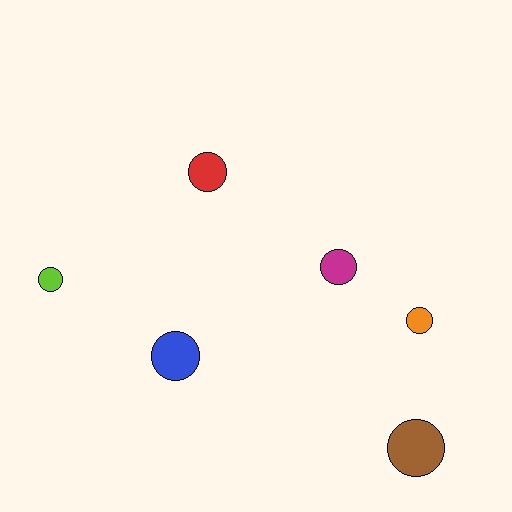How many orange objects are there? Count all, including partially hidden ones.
There is 1 orange object.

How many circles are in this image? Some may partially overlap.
There are 6 circles.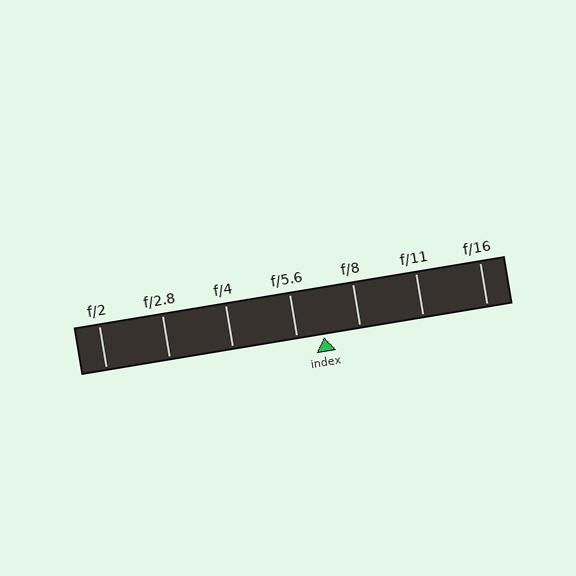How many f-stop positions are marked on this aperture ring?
There are 7 f-stop positions marked.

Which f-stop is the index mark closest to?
The index mark is closest to f/5.6.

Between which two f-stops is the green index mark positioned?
The index mark is between f/5.6 and f/8.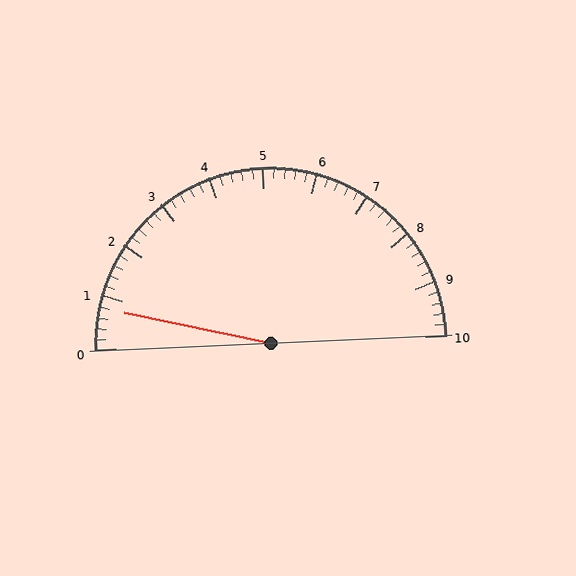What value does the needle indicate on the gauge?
The needle indicates approximately 0.8.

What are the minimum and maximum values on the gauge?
The gauge ranges from 0 to 10.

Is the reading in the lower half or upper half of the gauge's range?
The reading is in the lower half of the range (0 to 10).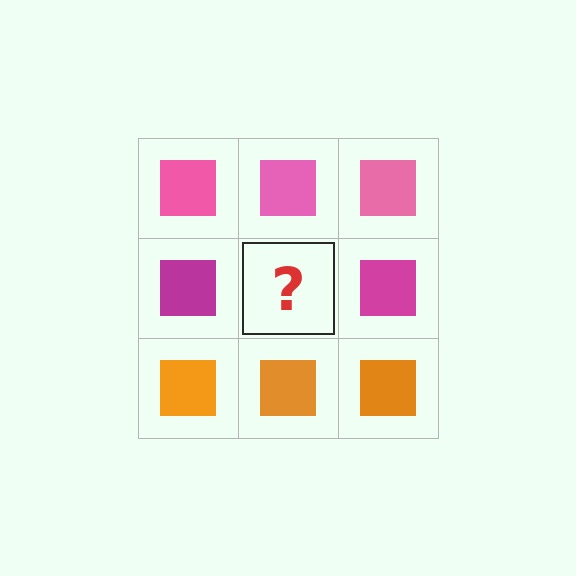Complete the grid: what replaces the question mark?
The question mark should be replaced with a magenta square.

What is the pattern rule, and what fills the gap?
The rule is that each row has a consistent color. The gap should be filled with a magenta square.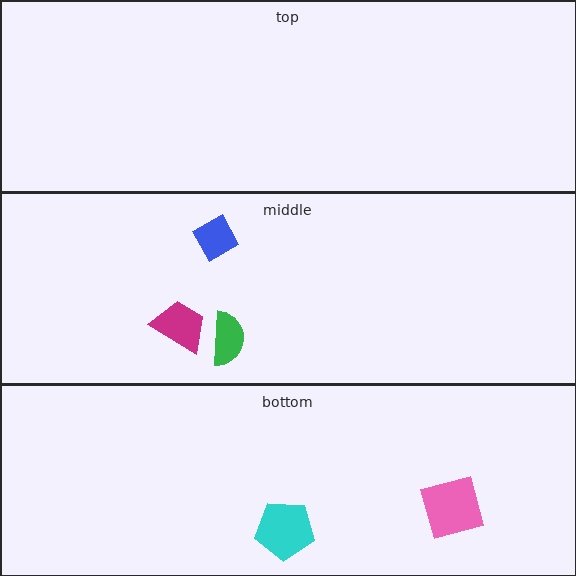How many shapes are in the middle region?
3.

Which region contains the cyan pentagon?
The bottom region.